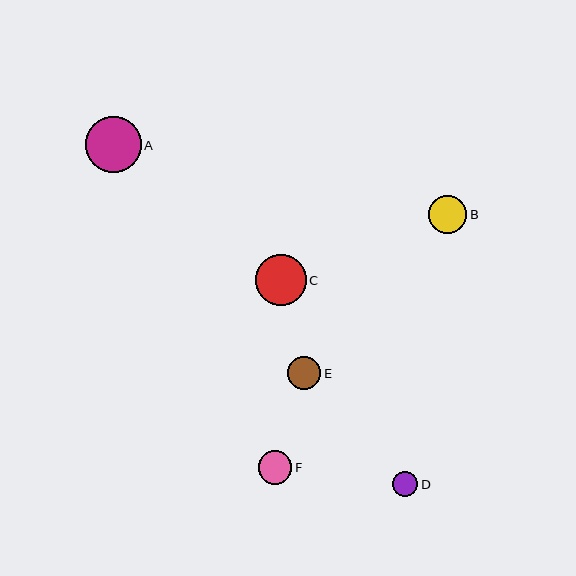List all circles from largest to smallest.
From largest to smallest: A, C, B, F, E, D.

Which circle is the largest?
Circle A is the largest with a size of approximately 56 pixels.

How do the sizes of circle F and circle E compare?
Circle F and circle E are approximately the same size.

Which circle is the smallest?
Circle D is the smallest with a size of approximately 25 pixels.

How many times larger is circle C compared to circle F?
Circle C is approximately 1.5 times the size of circle F.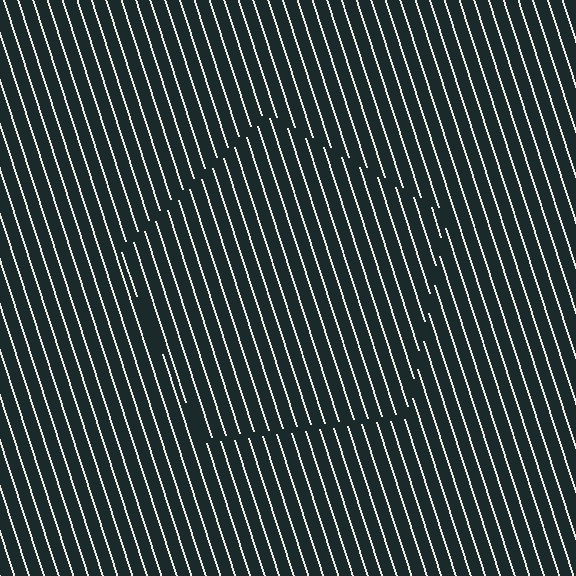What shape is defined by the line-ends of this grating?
An illusory pentagon. The interior of the shape contains the same grating, shifted by half a period — the contour is defined by the phase discontinuity where line-ends from the inner and outer gratings abut.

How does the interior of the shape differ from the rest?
The interior of the shape contains the same grating, shifted by half a period — the contour is defined by the phase discontinuity where line-ends from the inner and outer gratings abut.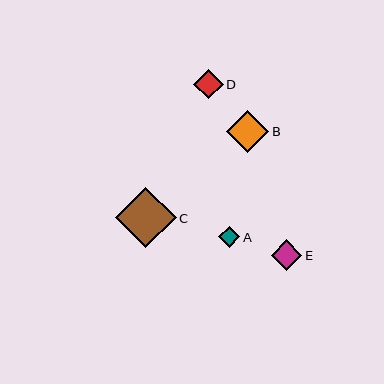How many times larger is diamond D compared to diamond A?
Diamond D is approximately 1.4 times the size of diamond A.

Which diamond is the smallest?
Diamond A is the smallest with a size of approximately 21 pixels.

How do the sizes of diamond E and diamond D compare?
Diamond E and diamond D are approximately the same size.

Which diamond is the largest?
Diamond C is the largest with a size of approximately 60 pixels.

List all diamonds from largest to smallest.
From largest to smallest: C, B, E, D, A.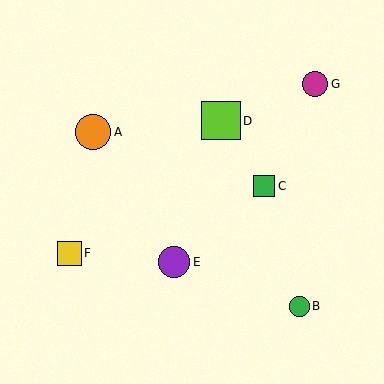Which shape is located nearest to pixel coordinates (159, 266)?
The purple circle (labeled E) at (174, 262) is nearest to that location.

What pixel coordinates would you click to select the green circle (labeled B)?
Click at (299, 306) to select the green circle B.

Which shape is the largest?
The lime square (labeled D) is the largest.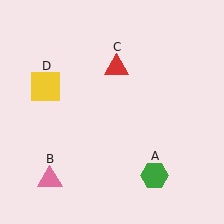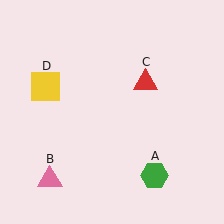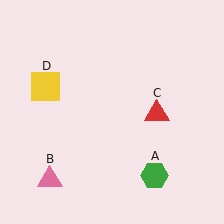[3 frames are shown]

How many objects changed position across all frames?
1 object changed position: red triangle (object C).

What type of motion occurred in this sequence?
The red triangle (object C) rotated clockwise around the center of the scene.